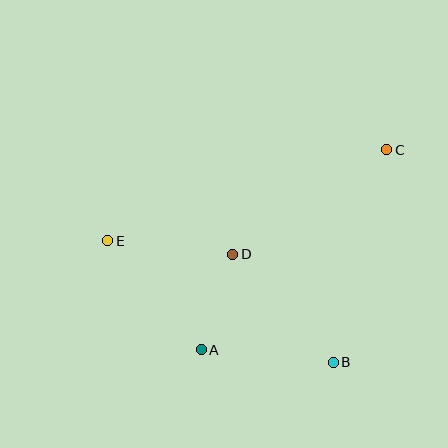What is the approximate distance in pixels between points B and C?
The distance between B and C is approximately 219 pixels.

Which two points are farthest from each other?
Points C and E are farthest from each other.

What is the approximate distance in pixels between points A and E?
The distance between A and E is approximately 144 pixels.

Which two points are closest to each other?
Points A and D are closest to each other.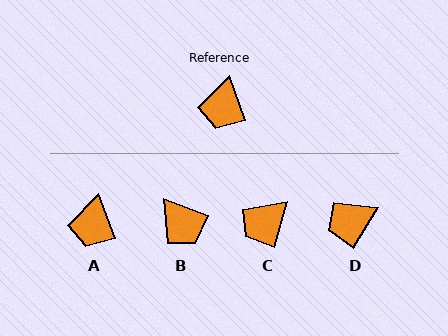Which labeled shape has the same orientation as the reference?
A.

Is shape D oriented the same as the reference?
No, it is off by about 51 degrees.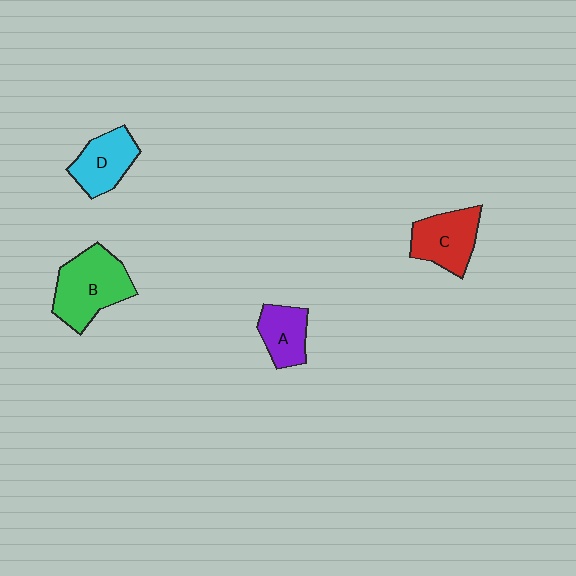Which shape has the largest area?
Shape B (green).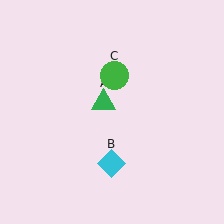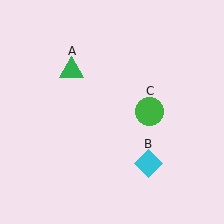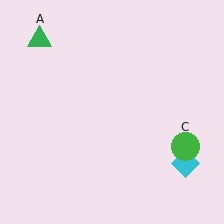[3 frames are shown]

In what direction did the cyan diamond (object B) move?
The cyan diamond (object B) moved right.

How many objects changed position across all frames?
3 objects changed position: green triangle (object A), cyan diamond (object B), green circle (object C).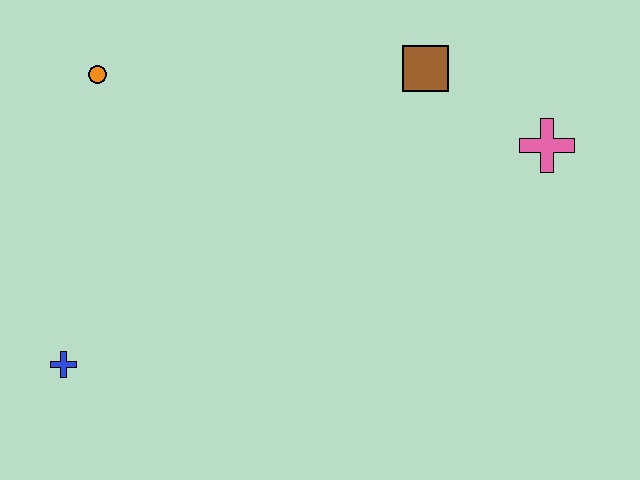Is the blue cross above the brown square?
No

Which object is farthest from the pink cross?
The blue cross is farthest from the pink cross.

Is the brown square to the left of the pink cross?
Yes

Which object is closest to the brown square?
The pink cross is closest to the brown square.